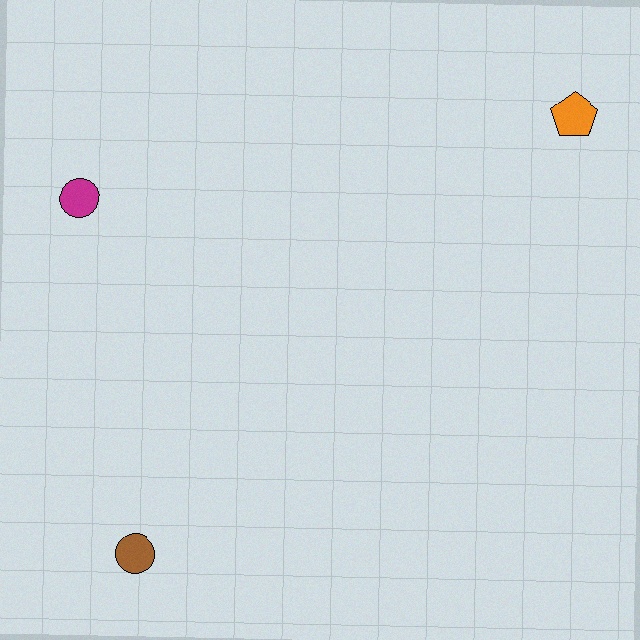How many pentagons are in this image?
There is 1 pentagon.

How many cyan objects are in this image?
There are no cyan objects.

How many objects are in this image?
There are 3 objects.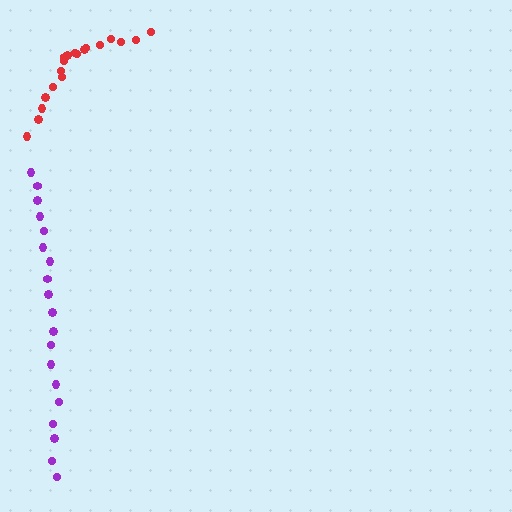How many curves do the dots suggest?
There are 2 distinct paths.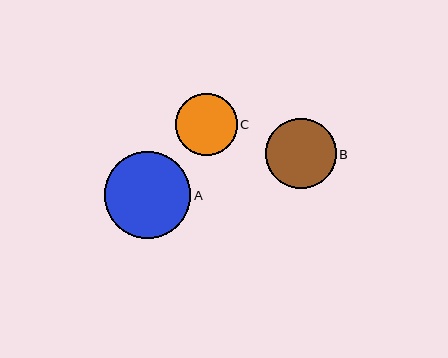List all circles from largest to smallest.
From largest to smallest: A, B, C.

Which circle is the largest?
Circle A is the largest with a size of approximately 86 pixels.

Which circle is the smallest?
Circle C is the smallest with a size of approximately 62 pixels.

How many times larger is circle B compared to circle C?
Circle B is approximately 1.1 times the size of circle C.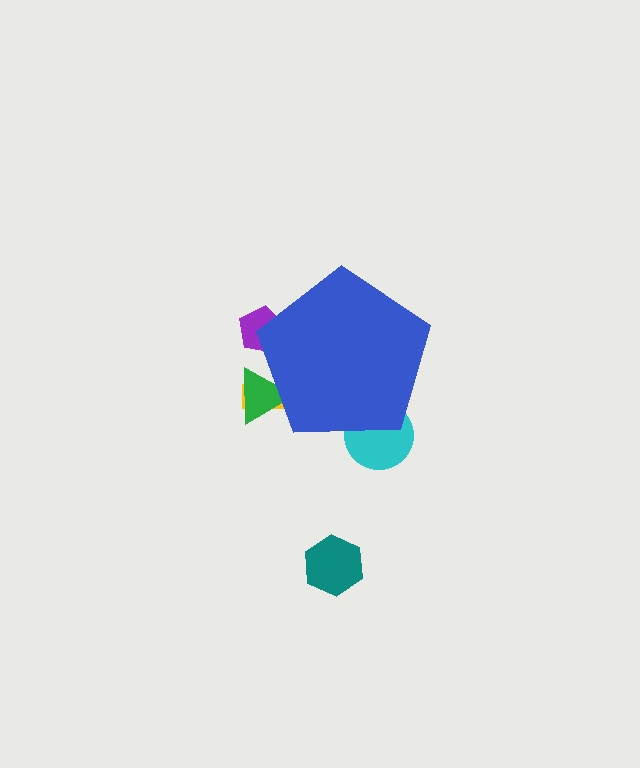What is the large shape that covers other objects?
A blue pentagon.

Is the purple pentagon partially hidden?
Yes, the purple pentagon is partially hidden behind the blue pentagon.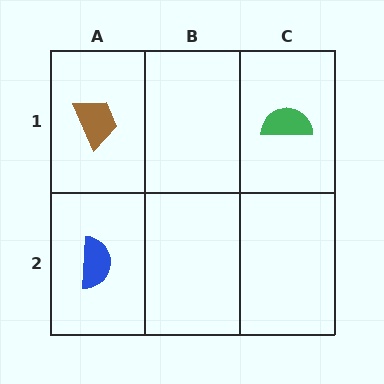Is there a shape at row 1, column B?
No, that cell is empty.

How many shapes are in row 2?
1 shape.